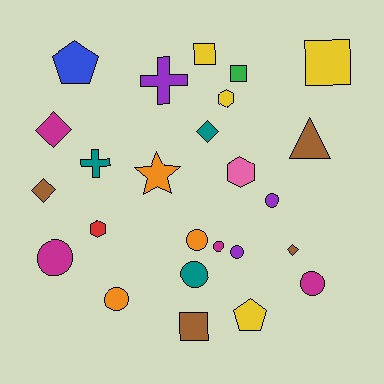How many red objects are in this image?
There is 1 red object.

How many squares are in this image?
There are 4 squares.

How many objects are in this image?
There are 25 objects.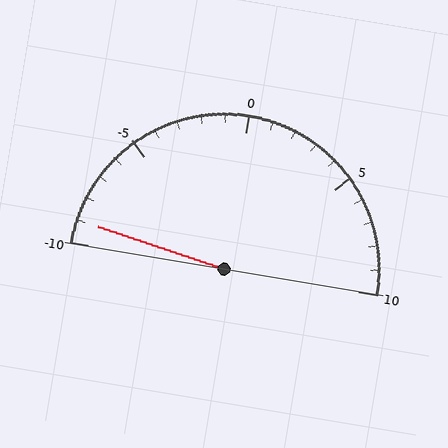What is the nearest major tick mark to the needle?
The nearest major tick mark is -10.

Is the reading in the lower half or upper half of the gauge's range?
The reading is in the lower half of the range (-10 to 10).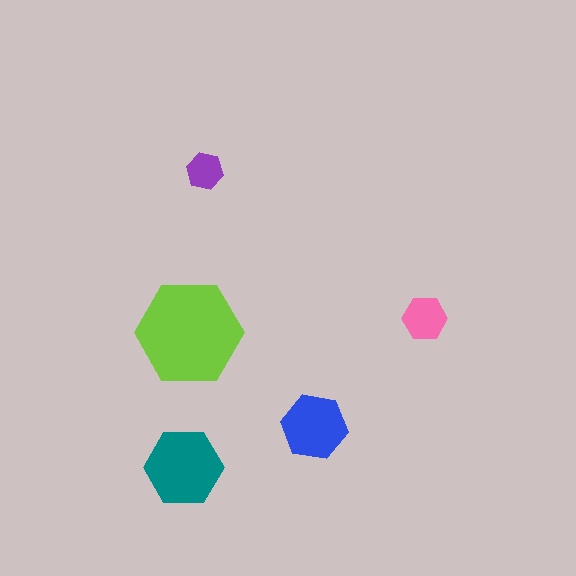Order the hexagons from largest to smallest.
the lime one, the teal one, the blue one, the pink one, the purple one.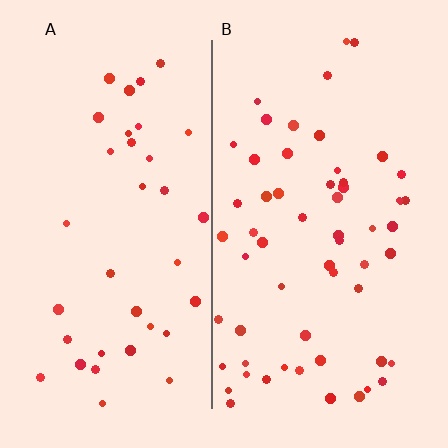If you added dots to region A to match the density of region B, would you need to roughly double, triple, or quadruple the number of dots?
Approximately double.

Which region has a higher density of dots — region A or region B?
B (the right).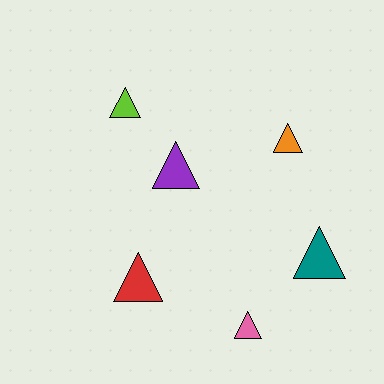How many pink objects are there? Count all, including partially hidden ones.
There is 1 pink object.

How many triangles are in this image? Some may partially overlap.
There are 6 triangles.